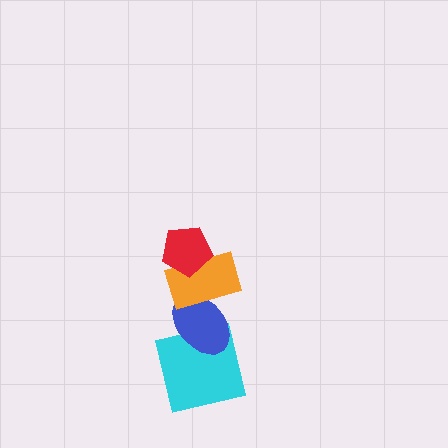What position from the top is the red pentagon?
The red pentagon is 1st from the top.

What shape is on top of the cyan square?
The blue ellipse is on top of the cyan square.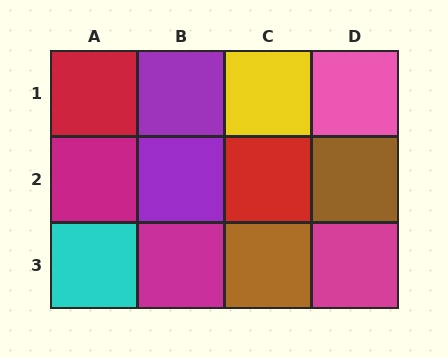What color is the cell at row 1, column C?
Yellow.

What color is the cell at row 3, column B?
Magenta.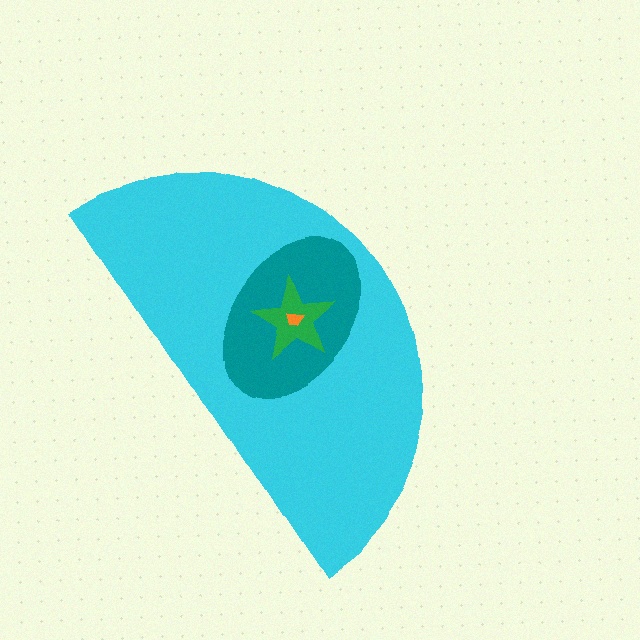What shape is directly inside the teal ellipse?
The green star.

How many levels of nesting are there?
4.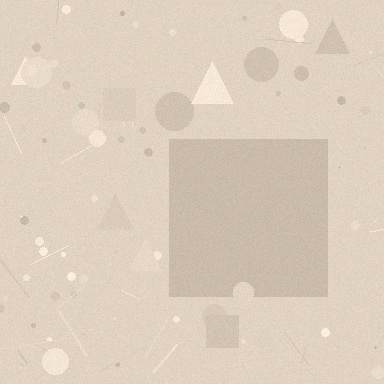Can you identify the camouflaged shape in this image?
The camouflaged shape is a square.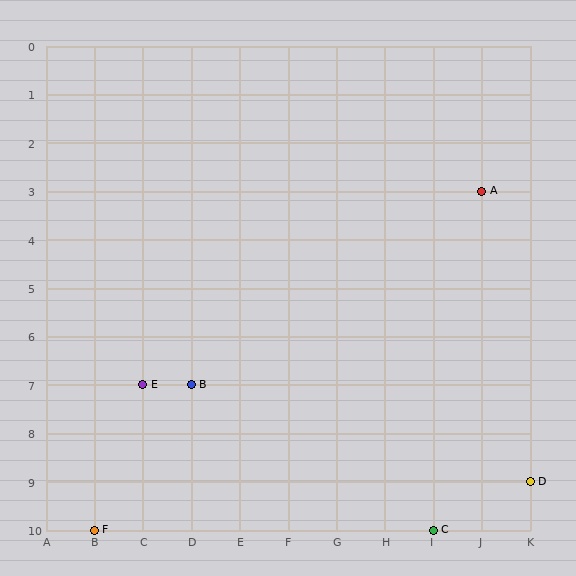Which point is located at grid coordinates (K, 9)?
Point D is at (K, 9).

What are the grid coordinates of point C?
Point C is at grid coordinates (I, 10).